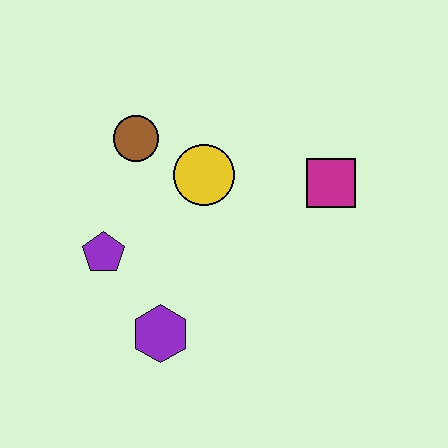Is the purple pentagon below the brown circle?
Yes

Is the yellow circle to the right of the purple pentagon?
Yes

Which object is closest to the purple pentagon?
The purple hexagon is closest to the purple pentagon.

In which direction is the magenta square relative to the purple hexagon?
The magenta square is to the right of the purple hexagon.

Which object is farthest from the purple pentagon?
The magenta square is farthest from the purple pentagon.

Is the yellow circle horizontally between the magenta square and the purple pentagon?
Yes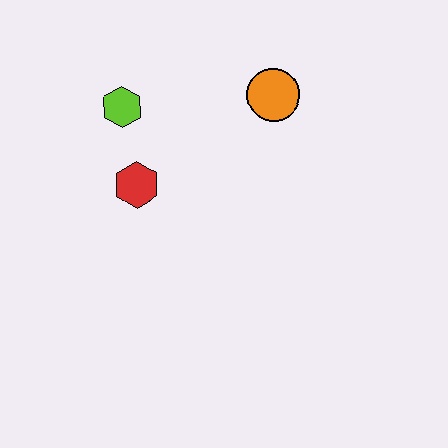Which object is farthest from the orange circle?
The red hexagon is farthest from the orange circle.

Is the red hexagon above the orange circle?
No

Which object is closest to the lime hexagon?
The red hexagon is closest to the lime hexagon.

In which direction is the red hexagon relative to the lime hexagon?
The red hexagon is below the lime hexagon.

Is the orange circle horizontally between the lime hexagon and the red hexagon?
No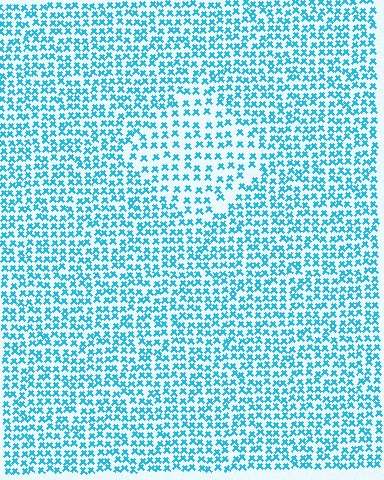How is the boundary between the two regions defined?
The boundary is defined by a change in element density (approximately 1.6x ratio). All elements are the same color, size, and shape.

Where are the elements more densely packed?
The elements are more densely packed outside the diamond boundary.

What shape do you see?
I see a diamond.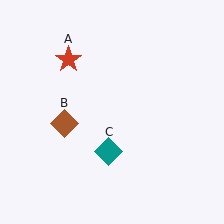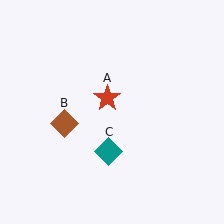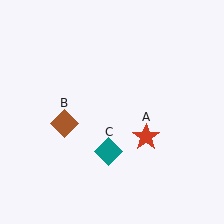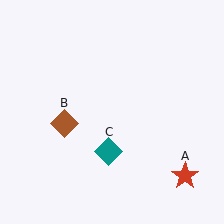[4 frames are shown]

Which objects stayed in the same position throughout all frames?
Brown diamond (object B) and teal diamond (object C) remained stationary.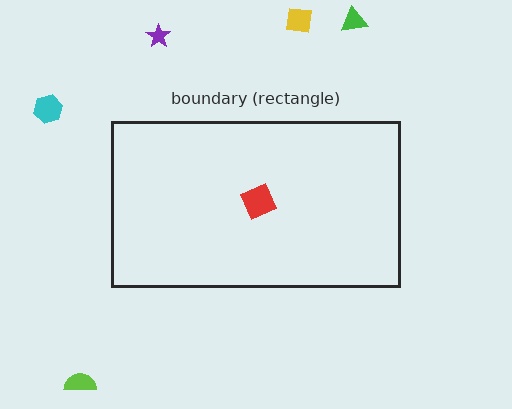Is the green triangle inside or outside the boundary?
Outside.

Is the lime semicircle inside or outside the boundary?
Outside.